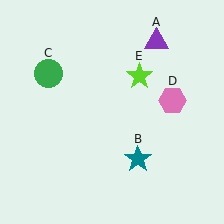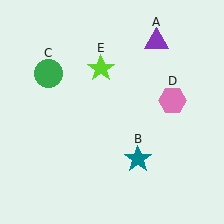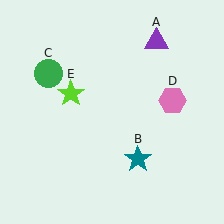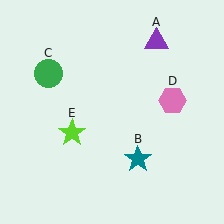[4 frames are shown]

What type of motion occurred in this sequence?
The lime star (object E) rotated counterclockwise around the center of the scene.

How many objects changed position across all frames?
1 object changed position: lime star (object E).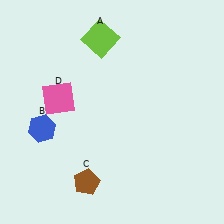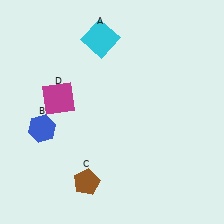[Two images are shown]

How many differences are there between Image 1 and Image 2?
There are 2 differences between the two images.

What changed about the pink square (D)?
In Image 1, D is pink. In Image 2, it changed to magenta.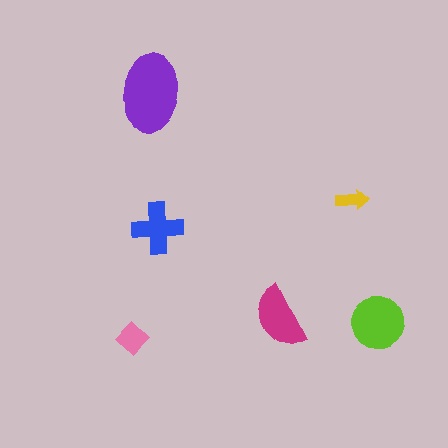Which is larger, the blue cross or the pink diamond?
The blue cross.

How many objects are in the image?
There are 6 objects in the image.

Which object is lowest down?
The pink diamond is bottommost.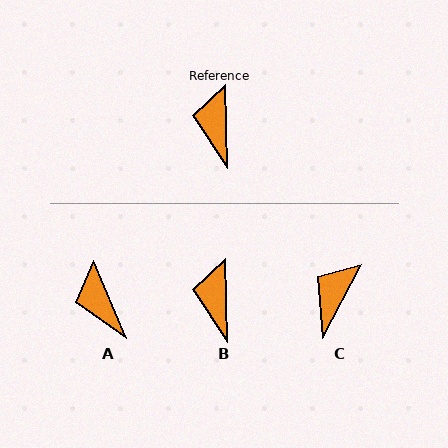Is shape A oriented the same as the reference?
No, it is off by about 22 degrees.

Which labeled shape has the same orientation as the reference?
B.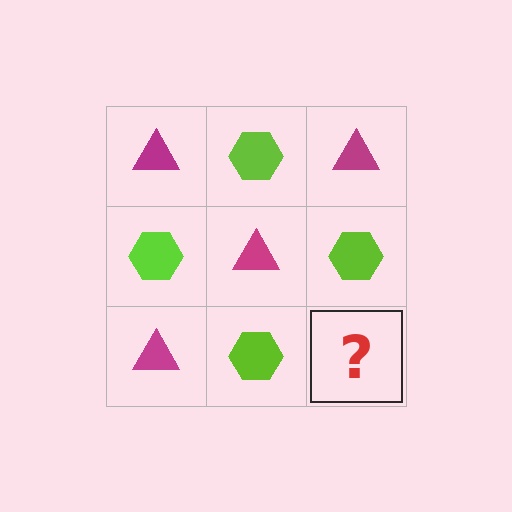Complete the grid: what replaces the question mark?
The question mark should be replaced with a magenta triangle.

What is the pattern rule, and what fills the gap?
The rule is that it alternates magenta triangle and lime hexagon in a checkerboard pattern. The gap should be filled with a magenta triangle.